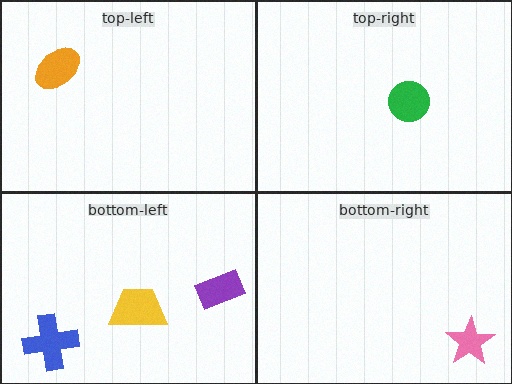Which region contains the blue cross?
The bottom-left region.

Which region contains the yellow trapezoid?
The bottom-left region.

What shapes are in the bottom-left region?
The purple rectangle, the blue cross, the yellow trapezoid.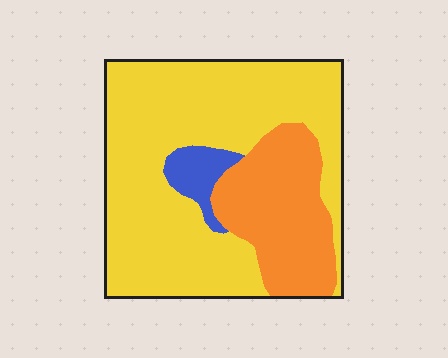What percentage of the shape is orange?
Orange takes up about one quarter (1/4) of the shape.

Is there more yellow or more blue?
Yellow.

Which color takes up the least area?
Blue, at roughly 5%.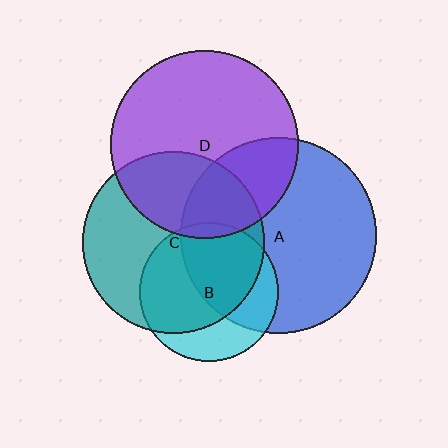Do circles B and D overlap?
Yes.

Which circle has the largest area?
Circle A (blue).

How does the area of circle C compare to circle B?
Approximately 1.7 times.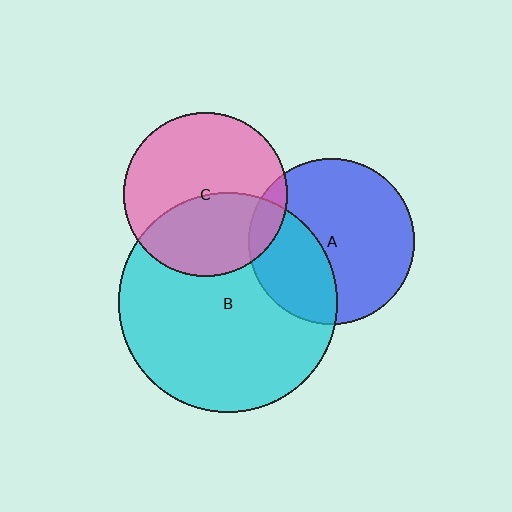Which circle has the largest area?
Circle B (cyan).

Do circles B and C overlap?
Yes.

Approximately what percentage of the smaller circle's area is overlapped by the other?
Approximately 40%.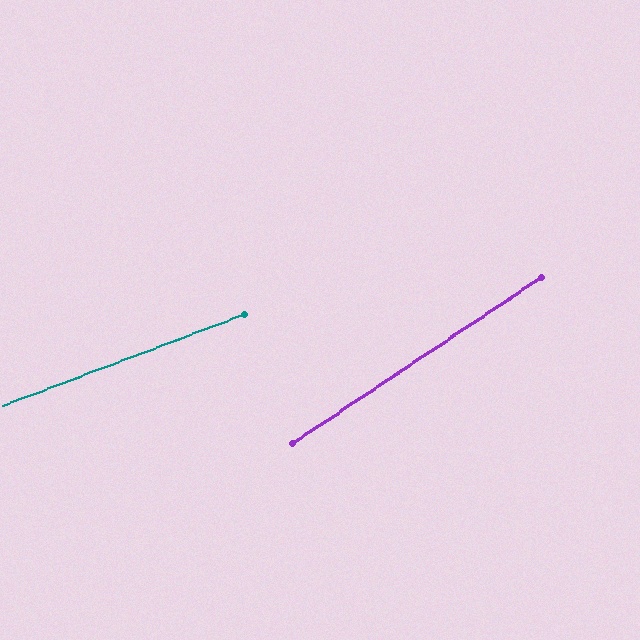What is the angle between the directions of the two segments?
Approximately 13 degrees.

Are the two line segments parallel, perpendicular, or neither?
Neither parallel nor perpendicular — they differ by about 13°.